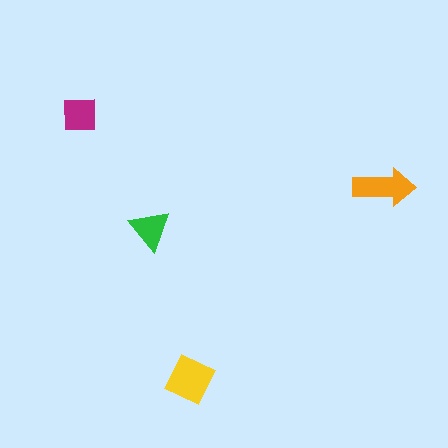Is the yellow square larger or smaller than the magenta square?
Larger.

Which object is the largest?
The yellow square.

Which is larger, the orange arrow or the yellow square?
The yellow square.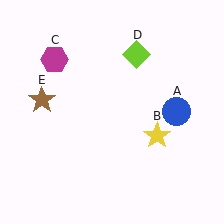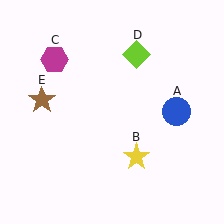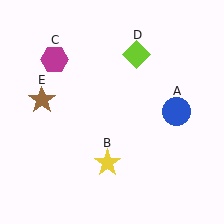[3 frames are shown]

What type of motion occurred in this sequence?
The yellow star (object B) rotated clockwise around the center of the scene.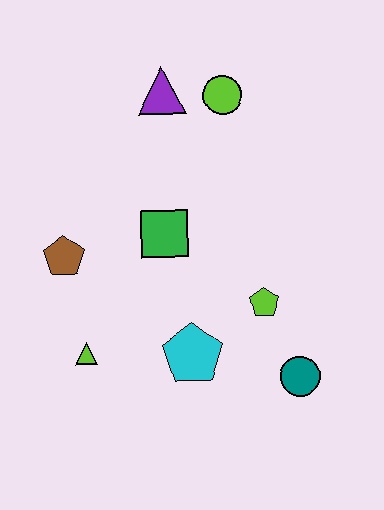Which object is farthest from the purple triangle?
The teal circle is farthest from the purple triangle.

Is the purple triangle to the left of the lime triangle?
No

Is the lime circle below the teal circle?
No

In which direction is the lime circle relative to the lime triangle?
The lime circle is above the lime triangle.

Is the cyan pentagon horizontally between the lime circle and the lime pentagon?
No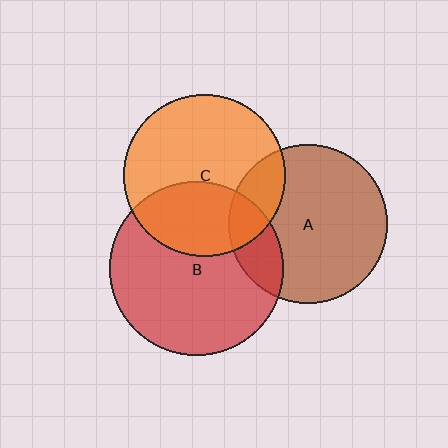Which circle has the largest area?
Circle B (red).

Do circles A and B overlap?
Yes.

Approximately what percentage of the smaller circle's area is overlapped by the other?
Approximately 20%.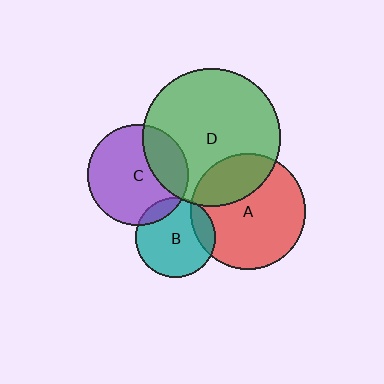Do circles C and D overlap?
Yes.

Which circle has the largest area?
Circle D (green).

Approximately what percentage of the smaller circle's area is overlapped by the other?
Approximately 25%.